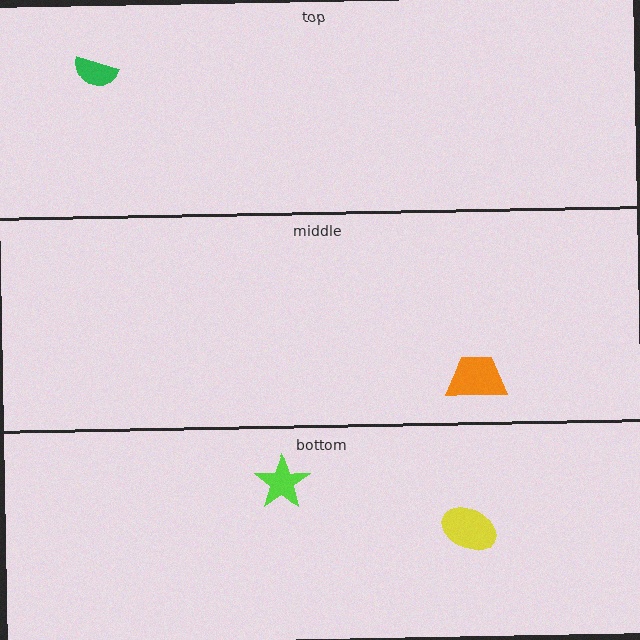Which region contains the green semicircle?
The top region.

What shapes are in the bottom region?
The yellow ellipse, the lime star.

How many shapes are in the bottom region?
2.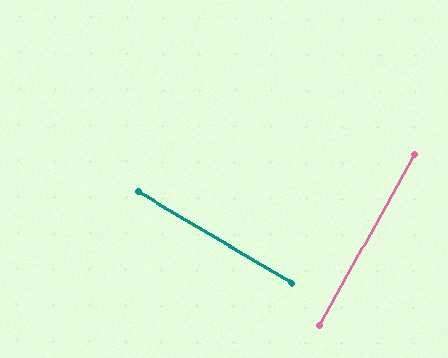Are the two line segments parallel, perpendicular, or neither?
Perpendicular — they meet at approximately 89°.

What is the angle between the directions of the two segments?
Approximately 89 degrees.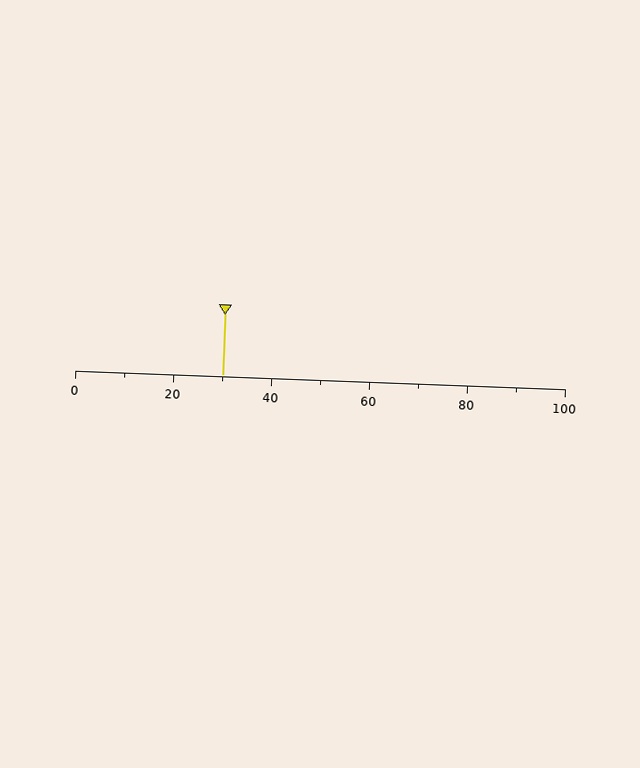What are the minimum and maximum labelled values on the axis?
The axis runs from 0 to 100.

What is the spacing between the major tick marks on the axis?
The major ticks are spaced 20 apart.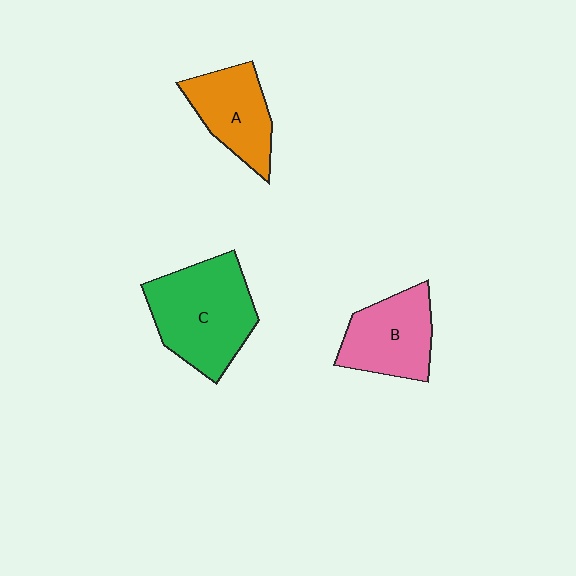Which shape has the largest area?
Shape C (green).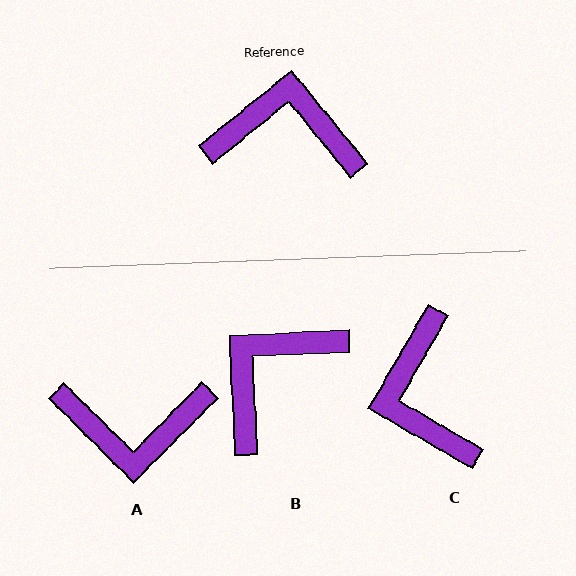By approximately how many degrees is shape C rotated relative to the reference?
Approximately 111 degrees counter-clockwise.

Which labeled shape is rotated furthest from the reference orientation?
A, about 174 degrees away.